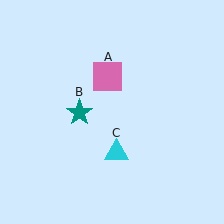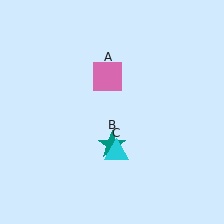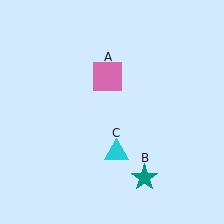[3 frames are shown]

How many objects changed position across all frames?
1 object changed position: teal star (object B).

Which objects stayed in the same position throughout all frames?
Pink square (object A) and cyan triangle (object C) remained stationary.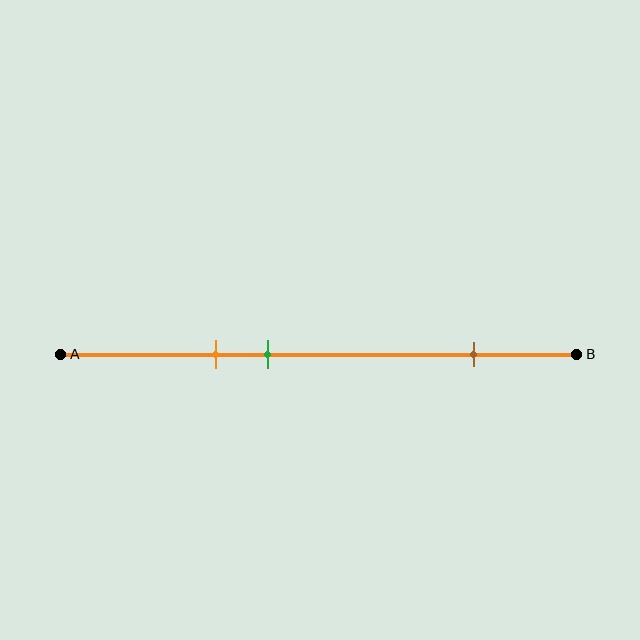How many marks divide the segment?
There are 3 marks dividing the segment.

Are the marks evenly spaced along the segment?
No, the marks are not evenly spaced.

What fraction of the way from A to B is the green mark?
The green mark is approximately 40% (0.4) of the way from A to B.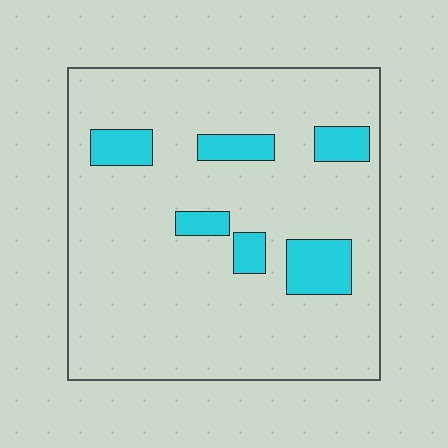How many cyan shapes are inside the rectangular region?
6.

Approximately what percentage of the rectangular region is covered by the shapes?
Approximately 15%.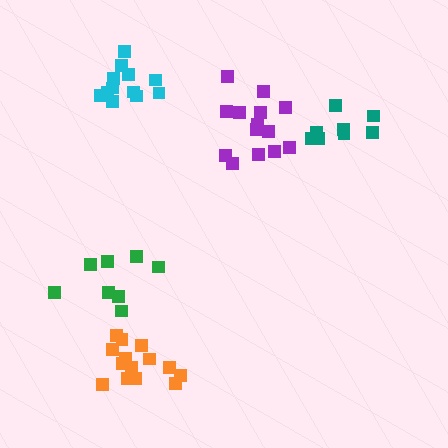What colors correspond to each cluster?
The clusters are colored: green, teal, purple, orange, cyan.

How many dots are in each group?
Group 1: 8 dots, Group 2: 8 dots, Group 3: 14 dots, Group 4: 14 dots, Group 5: 12 dots (56 total).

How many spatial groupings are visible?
There are 5 spatial groupings.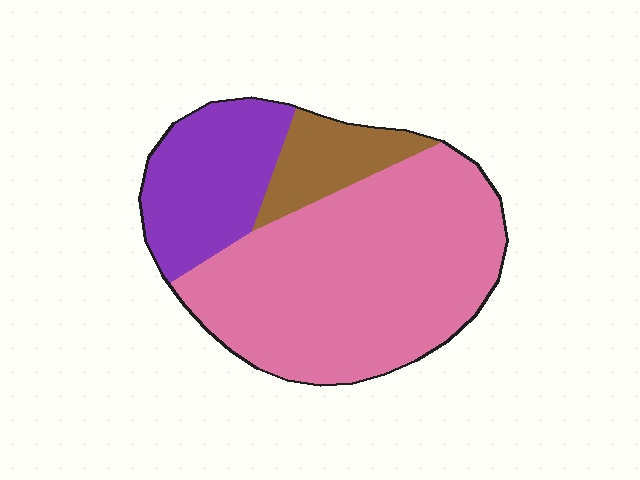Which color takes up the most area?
Pink, at roughly 65%.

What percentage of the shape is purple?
Purple takes up about one quarter (1/4) of the shape.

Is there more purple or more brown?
Purple.